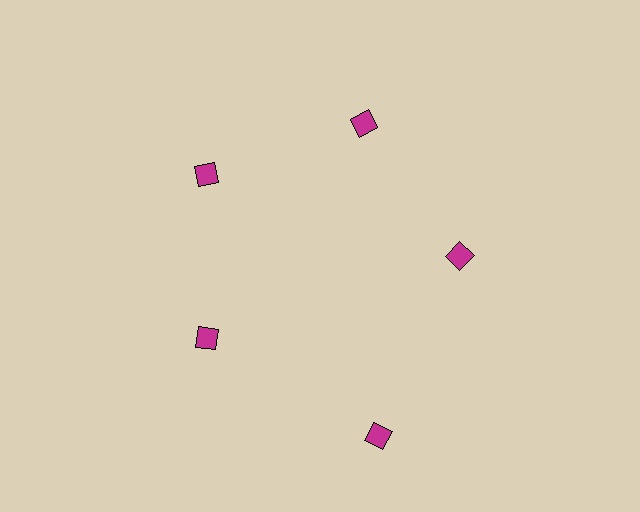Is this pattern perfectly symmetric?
No. The 5 magenta diamonds are arranged in a ring, but one element near the 5 o'clock position is pushed outward from the center, breaking the 5-fold rotational symmetry.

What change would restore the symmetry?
The symmetry would be restored by moving it inward, back onto the ring so that all 5 diamonds sit at equal angles and equal distance from the center.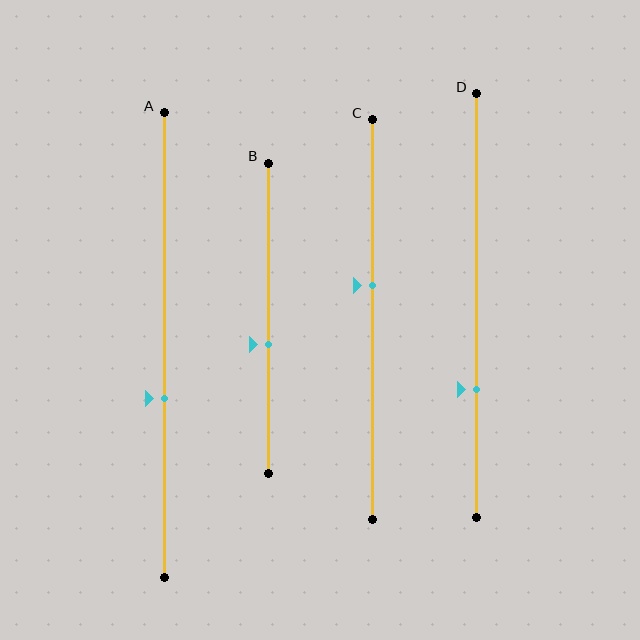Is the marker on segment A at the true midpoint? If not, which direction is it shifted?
No, the marker on segment A is shifted downward by about 11% of the segment length.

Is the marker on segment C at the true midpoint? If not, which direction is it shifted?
No, the marker on segment C is shifted upward by about 9% of the segment length.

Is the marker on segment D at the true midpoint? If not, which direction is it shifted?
No, the marker on segment D is shifted downward by about 20% of the segment length.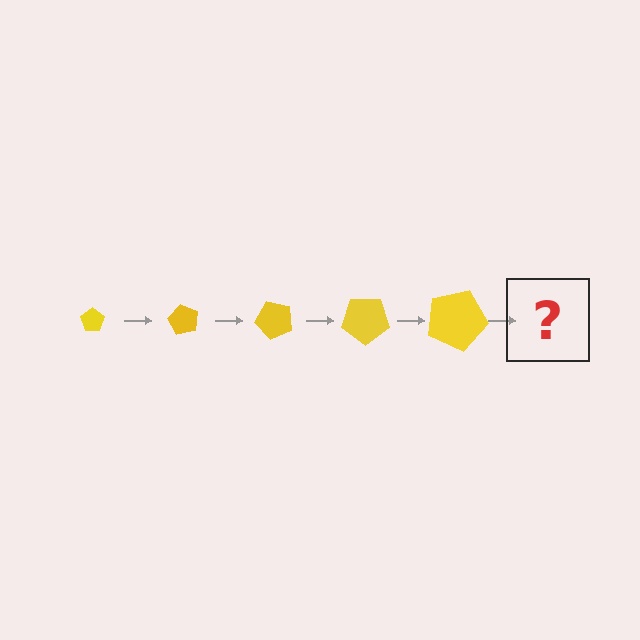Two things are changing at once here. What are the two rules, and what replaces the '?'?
The two rules are that the pentagon grows larger each step and it rotates 60 degrees each step. The '?' should be a pentagon, larger than the previous one and rotated 300 degrees from the start.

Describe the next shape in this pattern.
It should be a pentagon, larger than the previous one and rotated 300 degrees from the start.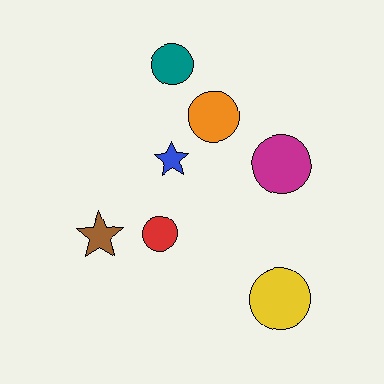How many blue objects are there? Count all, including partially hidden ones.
There is 1 blue object.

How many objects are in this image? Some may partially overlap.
There are 7 objects.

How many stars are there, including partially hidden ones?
There are 2 stars.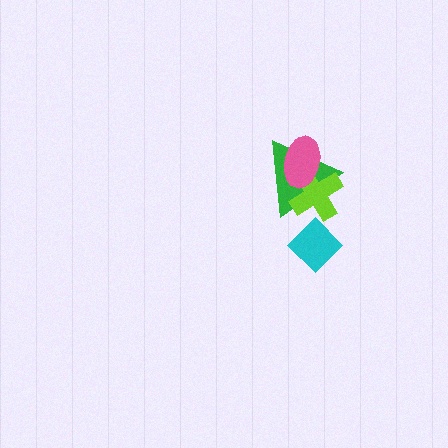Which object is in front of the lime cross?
The pink ellipse is in front of the lime cross.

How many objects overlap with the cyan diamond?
0 objects overlap with the cyan diamond.